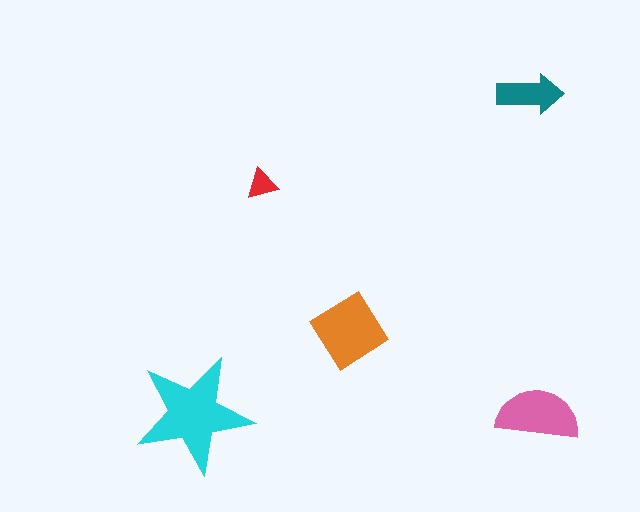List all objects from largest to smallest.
The cyan star, the orange diamond, the pink semicircle, the teal arrow, the red triangle.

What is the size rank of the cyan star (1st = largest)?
1st.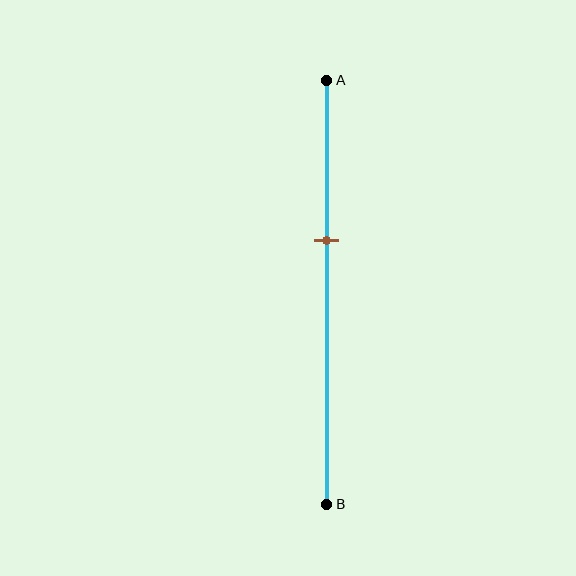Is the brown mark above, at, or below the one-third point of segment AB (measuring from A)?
The brown mark is below the one-third point of segment AB.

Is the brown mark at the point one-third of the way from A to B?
No, the mark is at about 40% from A, not at the 33% one-third point.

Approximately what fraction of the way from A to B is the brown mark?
The brown mark is approximately 40% of the way from A to B.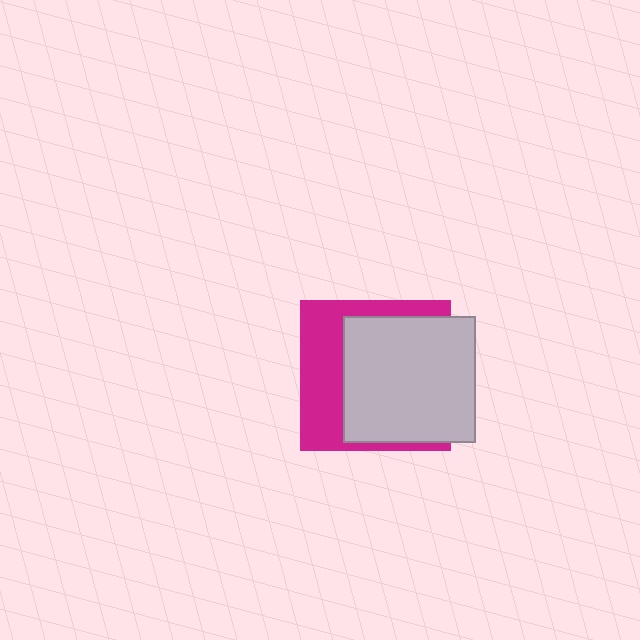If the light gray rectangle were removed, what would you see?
You would see the complete magenta square.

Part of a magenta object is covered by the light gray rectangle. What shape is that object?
It is a square.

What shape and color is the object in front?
The object in front is a light gray rectangle.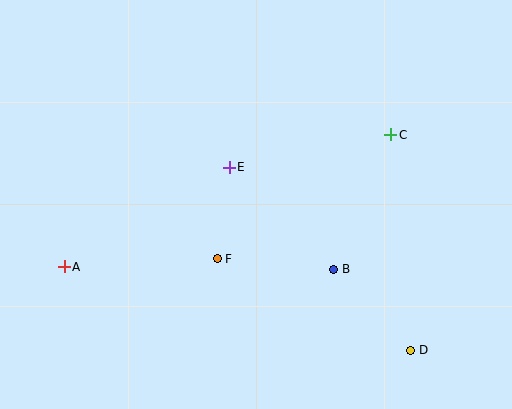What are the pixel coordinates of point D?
Point D is at (411, 350).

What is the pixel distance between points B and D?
The distance between B and D is 111 pixels.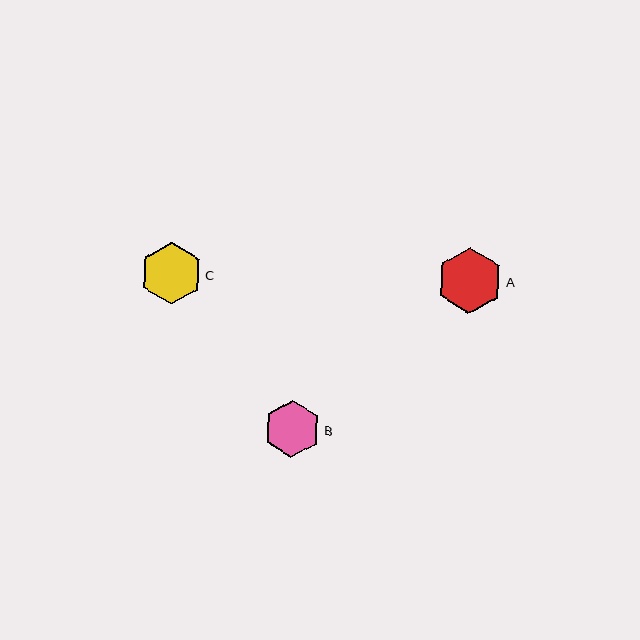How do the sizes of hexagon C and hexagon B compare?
Hexagon C and hexagon B are approximately the same size.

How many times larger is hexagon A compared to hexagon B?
Hexagon A is approximately 1.1 times the size of hexagon B.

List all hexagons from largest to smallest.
From largest to smallest: A, C, B.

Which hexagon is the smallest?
Hexagon B is the smallest with a size of approximately 57 pixels.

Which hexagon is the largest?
Hexagon A is the largest with a size of approximately 66 pixels.